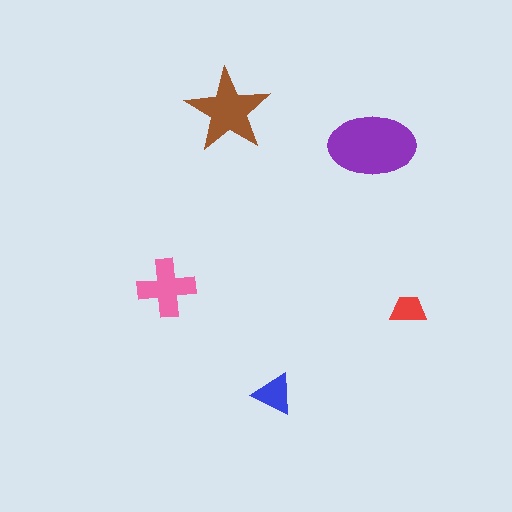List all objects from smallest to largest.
The red trapezoid, the blue triangle, the pink cross, the brown star, the purple ellipse.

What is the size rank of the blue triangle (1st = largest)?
4th.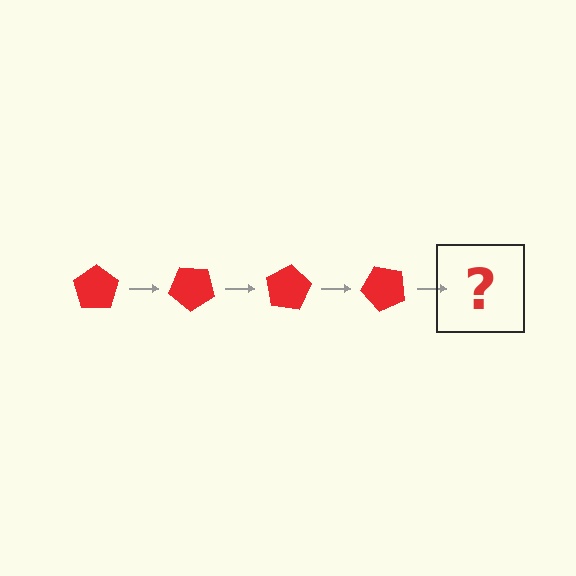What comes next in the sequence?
The next element should be a red pentagon rotated 160 degrees.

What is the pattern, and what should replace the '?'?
The pattern is that the pentagon rotates 40 degrees each step. The '?' should be a red pentagon rotated 160 degrees.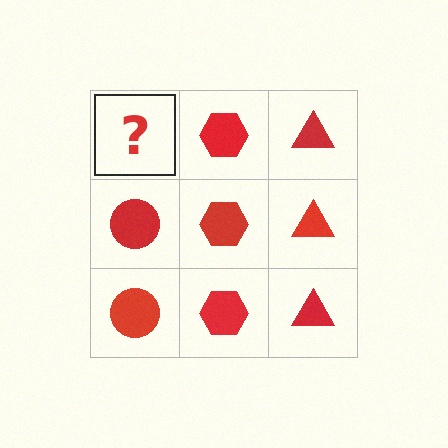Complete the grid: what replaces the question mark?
The question mark should be replaced with a red circle.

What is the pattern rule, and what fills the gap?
The rule is that each column has a consistent shape. The gap should be filled with a red circle.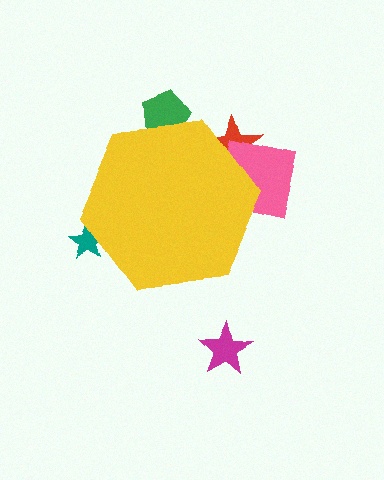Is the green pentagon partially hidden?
Yes, the green pentagon is partially hidden behind the yellow hexagon.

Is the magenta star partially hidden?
No, the magenta star is fully visible.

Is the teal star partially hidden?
Yes, the teal star is partially hidden behind the yellow hexagon.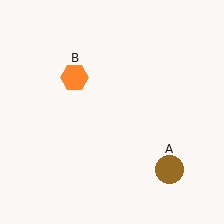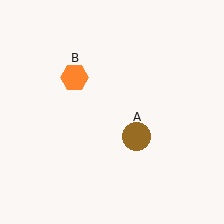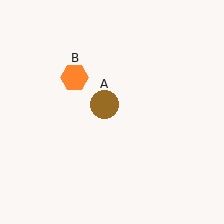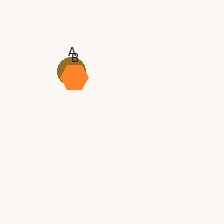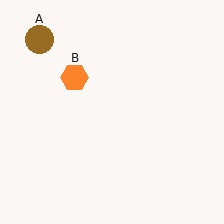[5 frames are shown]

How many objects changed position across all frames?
1 object changed position: brown circle (object A).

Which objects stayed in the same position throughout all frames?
Orange hexagon (object B) remained stationary.